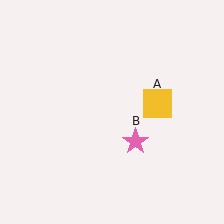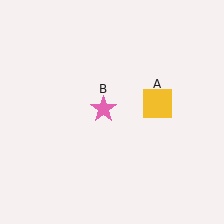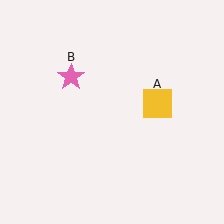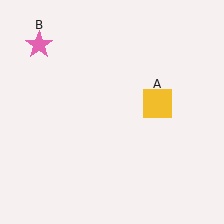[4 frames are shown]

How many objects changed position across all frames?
1 object changed position: pink star (object B).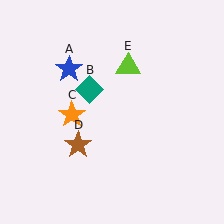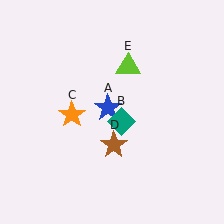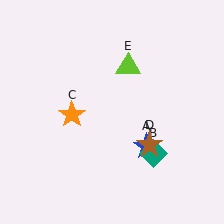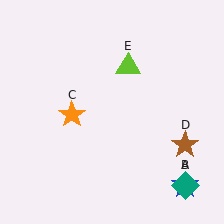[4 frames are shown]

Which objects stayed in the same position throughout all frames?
Orange star (object C) and lime triangle (object E) remained stationary.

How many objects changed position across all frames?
3 objects changed position: blue star (object A), teal diamond (object B), brown star (object D).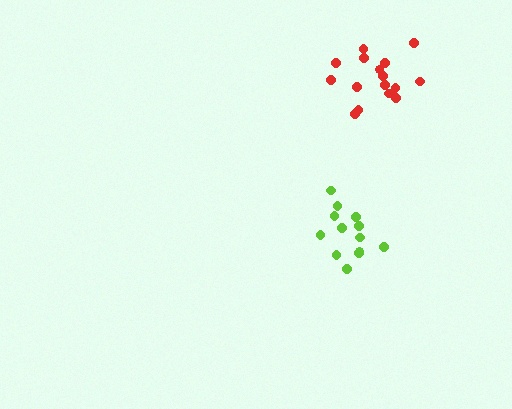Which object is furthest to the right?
The red cluster is rightmost.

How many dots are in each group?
Group 1: 16 dots, Group 2: 13 dots (29 total).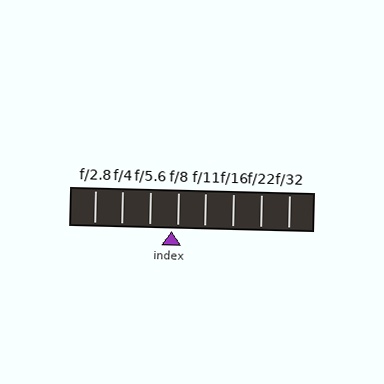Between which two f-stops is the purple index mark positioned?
The index mark is between f/5.6 and f/8.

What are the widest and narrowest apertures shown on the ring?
The widest aperture shown is f/2.8 and the narrowest is f/32.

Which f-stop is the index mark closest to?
The index mark is closest to f/8.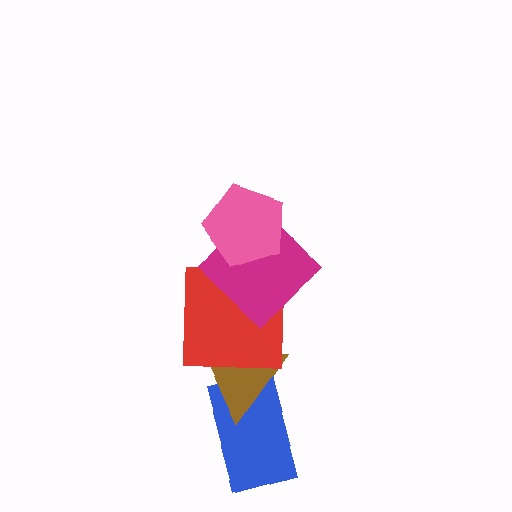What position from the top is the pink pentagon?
The pink pentagon is 1st from the top.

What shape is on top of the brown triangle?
The red square is on top of the brown triangle.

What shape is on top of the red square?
The magenta diamond is on top of the red square.